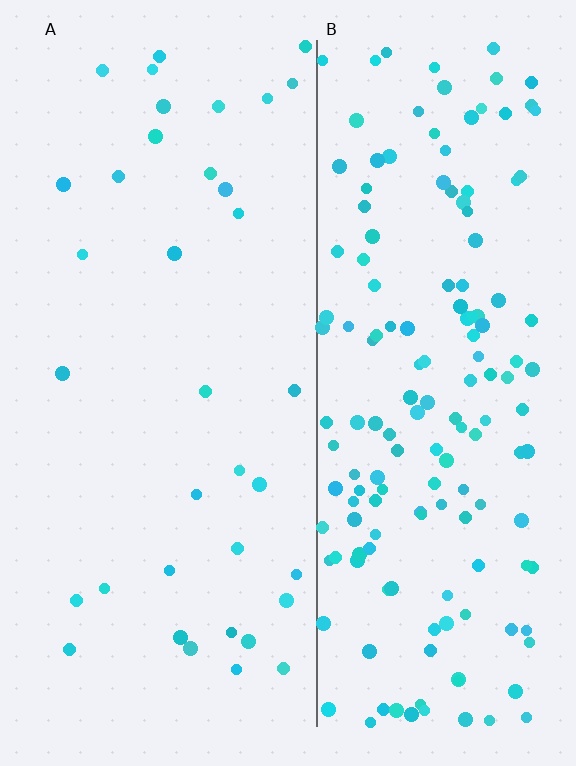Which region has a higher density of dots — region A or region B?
B (the right).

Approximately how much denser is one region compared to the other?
Approximately 4.6× — region B over region A.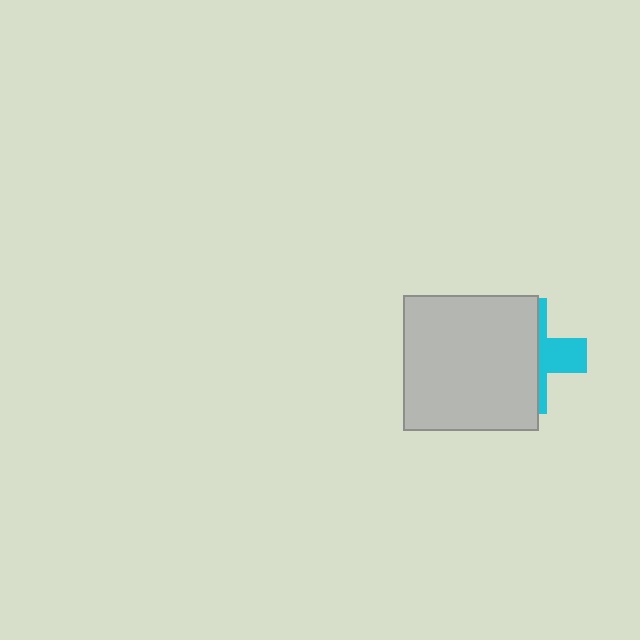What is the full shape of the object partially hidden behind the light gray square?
The partially hidden object is a cyan cross.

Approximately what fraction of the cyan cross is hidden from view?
Roughly 66% of the cyan cross is hidden behind the light gray square.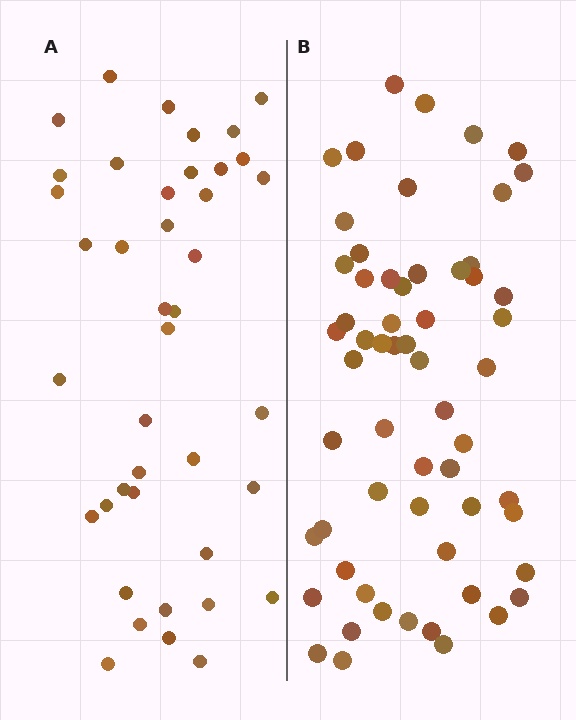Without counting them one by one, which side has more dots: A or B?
Region B (the right region) has more dots.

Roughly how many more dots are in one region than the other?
Region B has approximately 20 more dots than region A.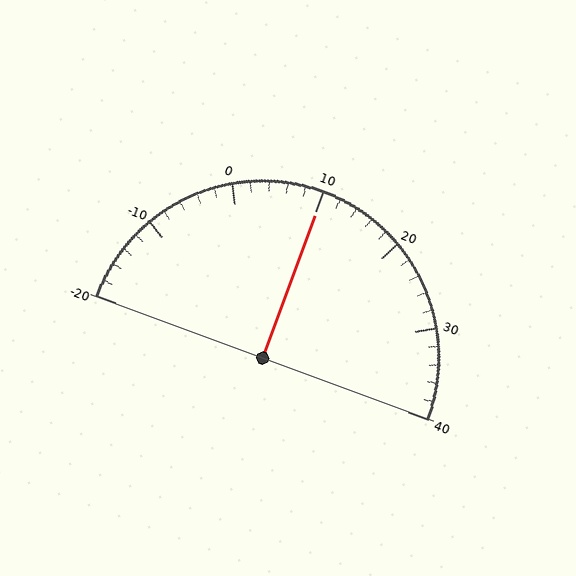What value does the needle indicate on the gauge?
The needle indicates approximately 10.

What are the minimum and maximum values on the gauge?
The gauge ranges from -20 to 40.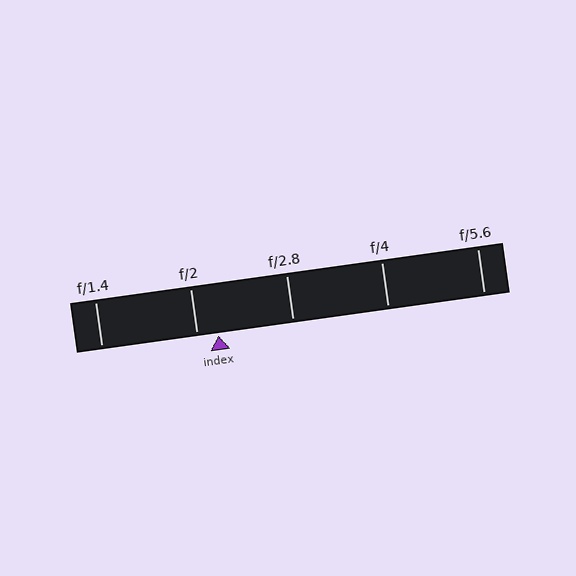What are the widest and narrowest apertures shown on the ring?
The widest aperture shown is f/1.4 and the narrowest is f/5.6.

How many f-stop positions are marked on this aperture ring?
There are 5 f-stop positions marked.